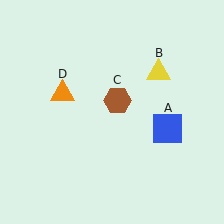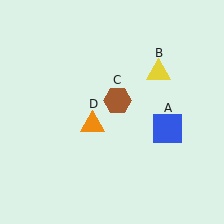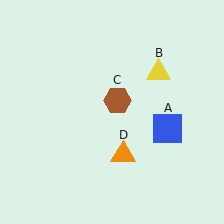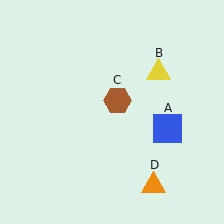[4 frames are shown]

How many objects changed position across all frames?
1 object changed position: orange triangle (object D).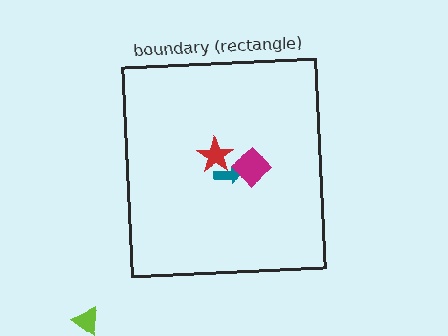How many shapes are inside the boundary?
3 inside, 1 outside.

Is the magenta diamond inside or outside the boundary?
Inside.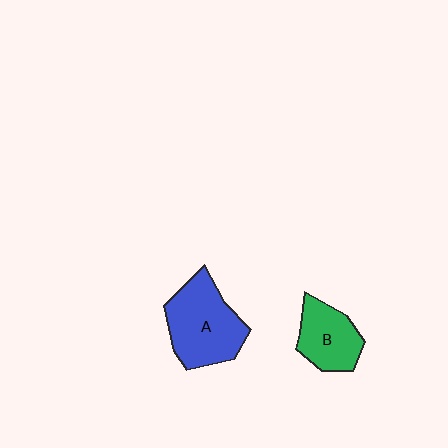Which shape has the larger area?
Shape A (blue).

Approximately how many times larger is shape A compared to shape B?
Approximately 1.5 times.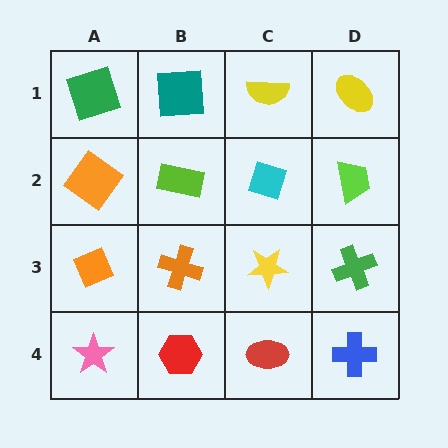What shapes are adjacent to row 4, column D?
A green cross (row 3, column D), a red ellipse (row 4, column C).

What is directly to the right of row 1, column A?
A teal square.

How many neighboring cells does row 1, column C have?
3.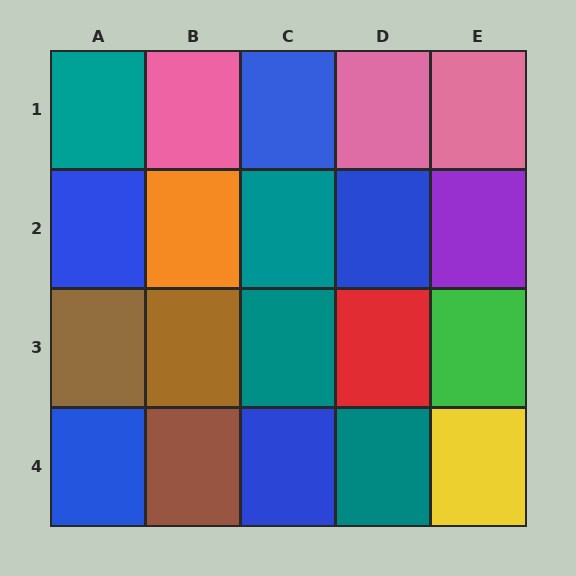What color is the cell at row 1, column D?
Pink.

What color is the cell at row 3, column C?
Teal.